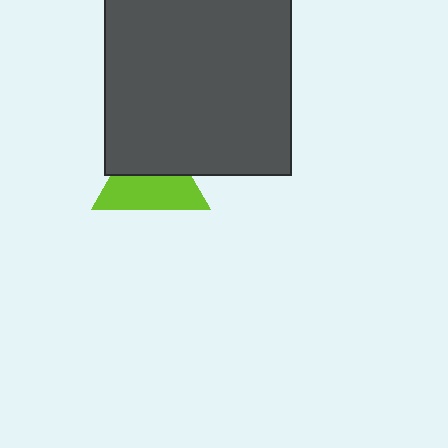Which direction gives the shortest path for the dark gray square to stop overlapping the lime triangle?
Moving up gives the shortest separation.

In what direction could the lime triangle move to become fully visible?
The lime triangle could move down. That would shift it out from behind the dark gray square entirely.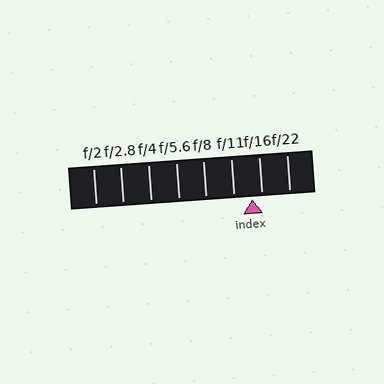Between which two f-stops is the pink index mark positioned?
The index mark is between f/11 and f/16.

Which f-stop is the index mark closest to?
The index mark is closest to f/16.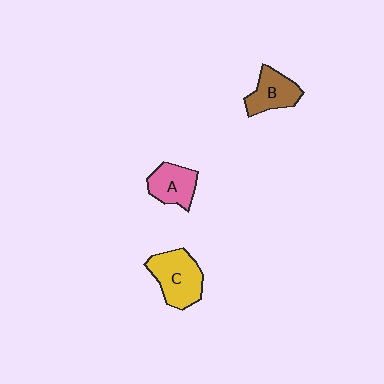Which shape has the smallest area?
Shape B (brown).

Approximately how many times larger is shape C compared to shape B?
Approximately 1.4 times.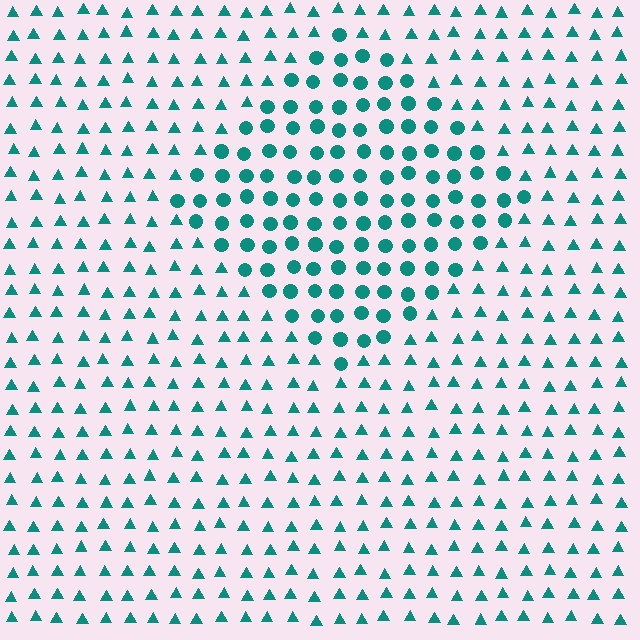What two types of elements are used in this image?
The image uses circles inside the diamond region and triangles outside it.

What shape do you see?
I see a diamond.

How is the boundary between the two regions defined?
The boundary is defined by a change in element shape: circles inside vs. triangles outside. All elements share the same color and spacing.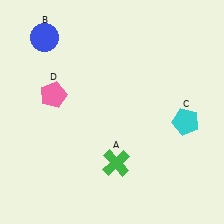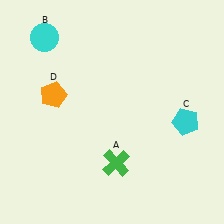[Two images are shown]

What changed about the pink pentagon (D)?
In Image 1, D is pink. In Image 2, it changed to orange.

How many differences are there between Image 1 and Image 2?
There are 2 differences between the two images.